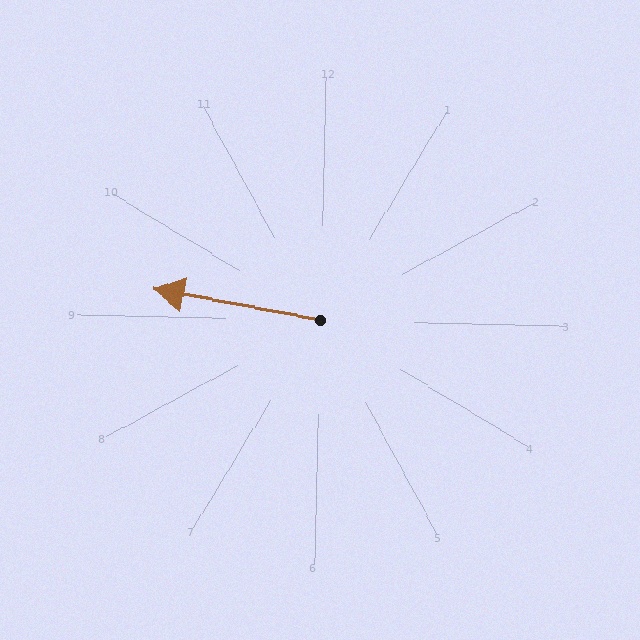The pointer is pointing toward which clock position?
Roughly 9 o'clock.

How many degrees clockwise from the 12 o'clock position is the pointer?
Approximately 279 degrees.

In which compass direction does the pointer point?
West.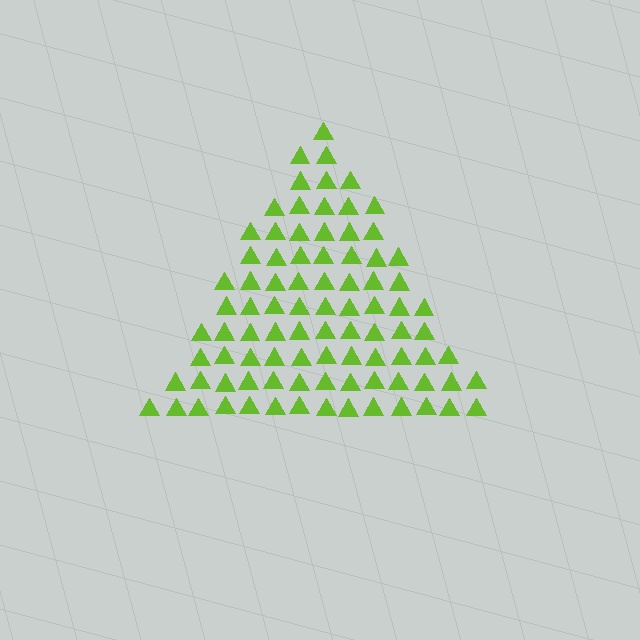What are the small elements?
The small elements are triangles.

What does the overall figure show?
The overall figure shows a triangle.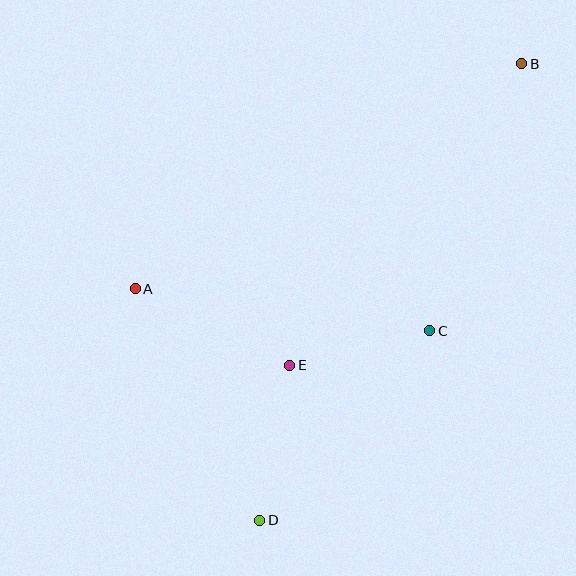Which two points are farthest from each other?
Points B and D are farthest from each other.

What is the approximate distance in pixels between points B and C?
The distance between B and C is approximately 283 pixels.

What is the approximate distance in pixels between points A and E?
The distance between A and E is approximately 173 pixels.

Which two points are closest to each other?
Points C and E are closest to each other.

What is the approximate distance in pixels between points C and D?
The distance between C and D is approximately 254 pixels.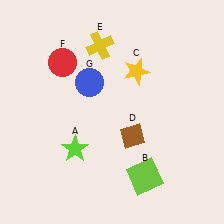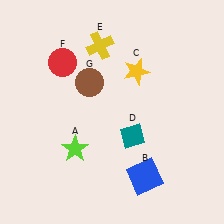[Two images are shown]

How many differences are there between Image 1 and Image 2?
There are 3 differences between the two images.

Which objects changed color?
B changed from lime to blue. D changed from brown to teal. G changed from blue to brown.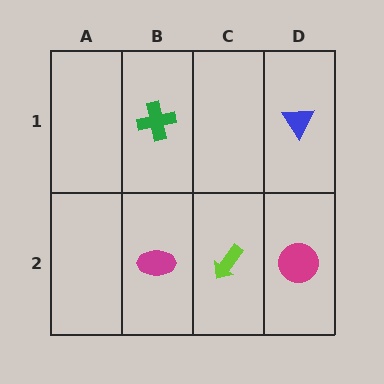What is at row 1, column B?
A green cross.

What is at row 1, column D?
A blue triangle.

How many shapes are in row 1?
2 shapes.